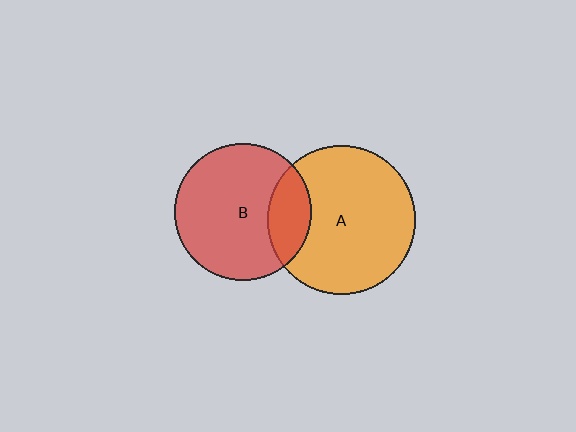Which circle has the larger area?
Circle A (orange).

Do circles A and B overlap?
Yes.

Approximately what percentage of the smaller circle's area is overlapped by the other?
Approximately 20%.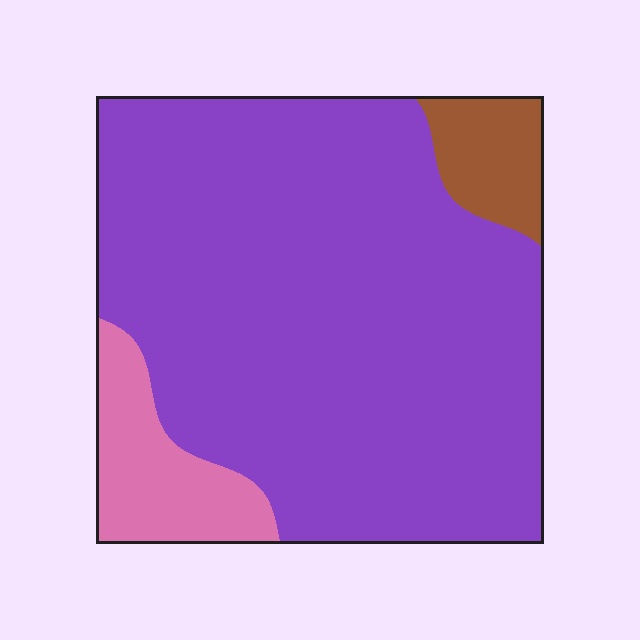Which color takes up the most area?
Purple, at roughly 80%.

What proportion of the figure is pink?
Pink takes up about one tenth (1/10) of the figure.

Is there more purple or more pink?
Purple.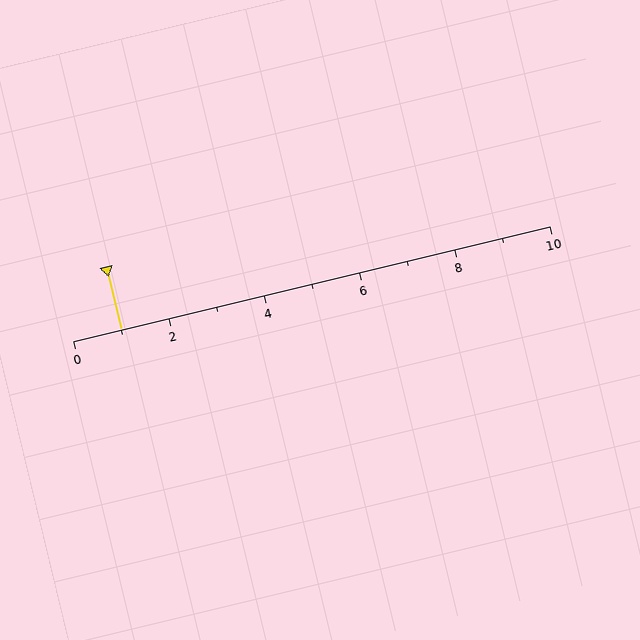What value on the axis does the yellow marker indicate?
The marker indicates approximately 1.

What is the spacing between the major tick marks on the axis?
The major ticks are spaced 2 apart.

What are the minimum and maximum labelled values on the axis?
The axis runs from 0 to 10.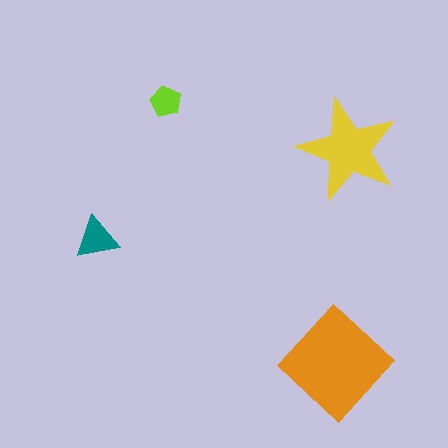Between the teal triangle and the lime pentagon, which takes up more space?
The teal triangle.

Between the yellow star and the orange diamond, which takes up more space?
The orange diamond.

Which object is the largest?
The orange diamond.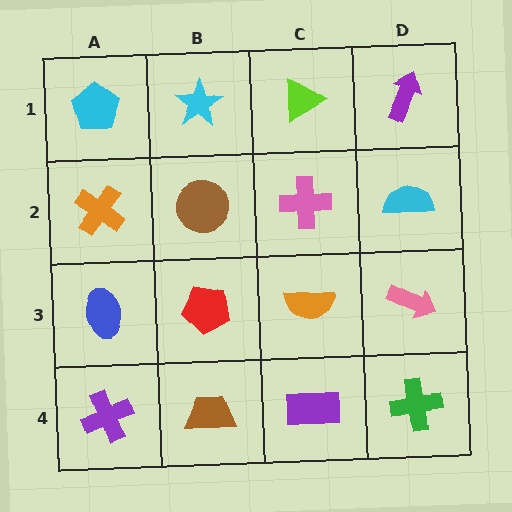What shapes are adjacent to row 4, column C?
An orange semicircle (row 3, column C), a brown trapezoid (row 4, column B), a green cross (row 4, column D).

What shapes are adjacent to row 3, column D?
A cyan semicircle (row 2, column D), a green cross (row 4, column D), an orange semicircle (row 3, column C).